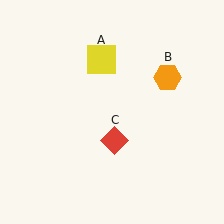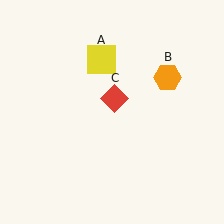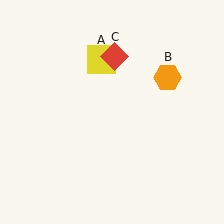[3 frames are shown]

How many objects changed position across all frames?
1 object changed position: red diamond (object C).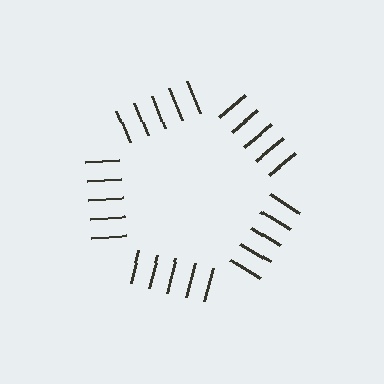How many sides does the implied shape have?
5 sides — the line-ends trace a pentagon.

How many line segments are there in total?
25 — 5 along each of the 5 edges.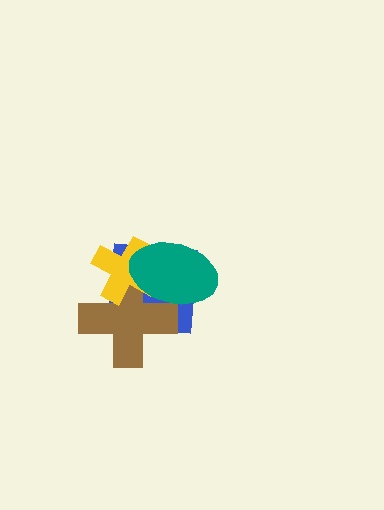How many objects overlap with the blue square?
3 objects overlap with the blue square.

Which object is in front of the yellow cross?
The teal ellipse is in front of the yellow cross.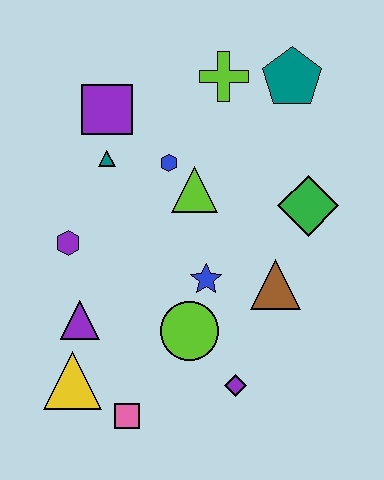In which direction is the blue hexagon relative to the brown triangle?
The blue hexagon is above the brown triangle.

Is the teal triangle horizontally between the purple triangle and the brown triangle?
Yes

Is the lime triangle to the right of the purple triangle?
Yes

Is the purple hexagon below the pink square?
No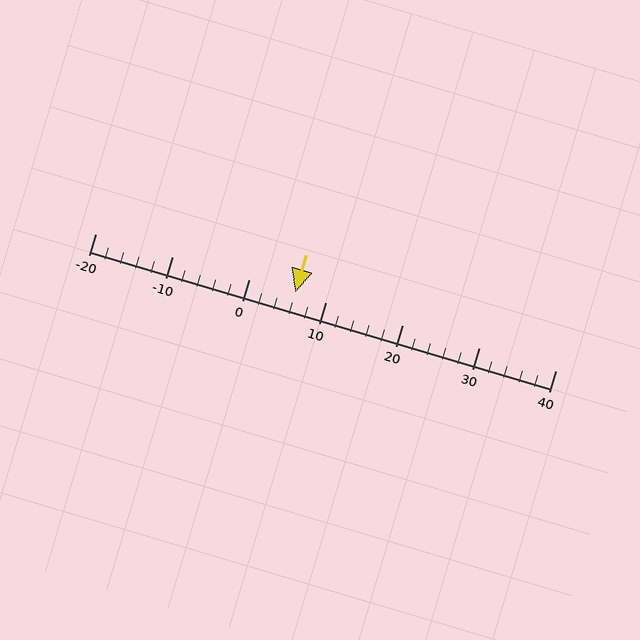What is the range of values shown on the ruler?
The ruler shows values from -20 to 40.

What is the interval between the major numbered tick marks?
The major tick marks are spaced 10 units apart.